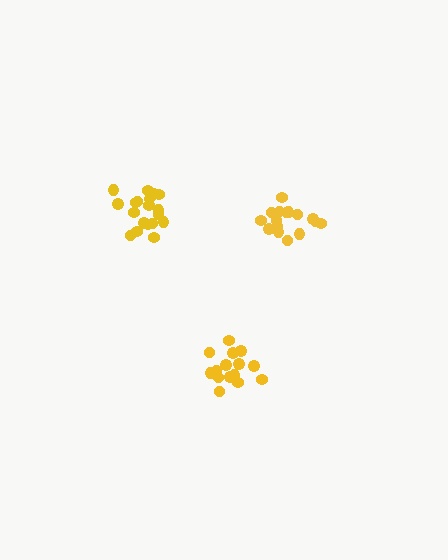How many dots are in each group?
Group 1: 15 dots, Group 2: 17 dots, Group 3: 19 dots (51 total).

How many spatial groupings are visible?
There are 3 spatial groupings.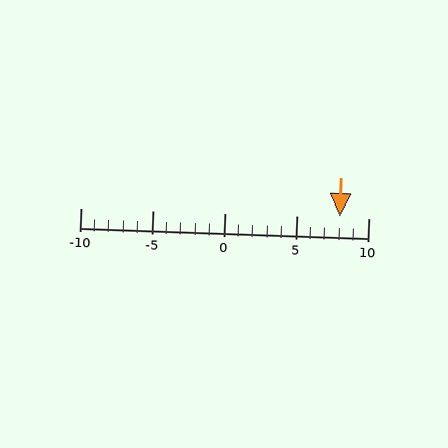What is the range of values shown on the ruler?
The ruler shows values from -10 to 10.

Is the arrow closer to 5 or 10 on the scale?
The arrow is closer to 10.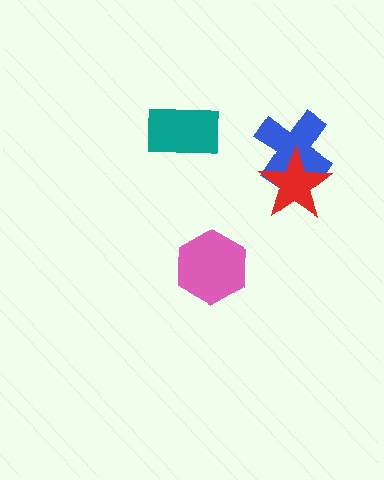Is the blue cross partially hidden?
Yes, it is partially covered by another shape.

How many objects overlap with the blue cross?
1 object overlaps with the blue cross.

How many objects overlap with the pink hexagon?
0 objects overlap with the pink hexagon.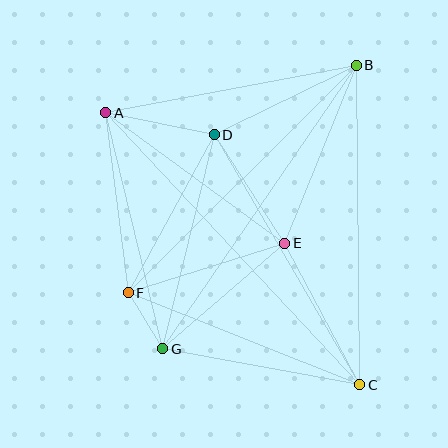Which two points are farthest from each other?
Points A and C are farthest from each other.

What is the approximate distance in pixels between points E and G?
The distance between E and G is approximately 161 pixels.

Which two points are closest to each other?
Points F and G are closest to each other.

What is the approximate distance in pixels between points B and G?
The distance between B and G is approximately 343 pixels.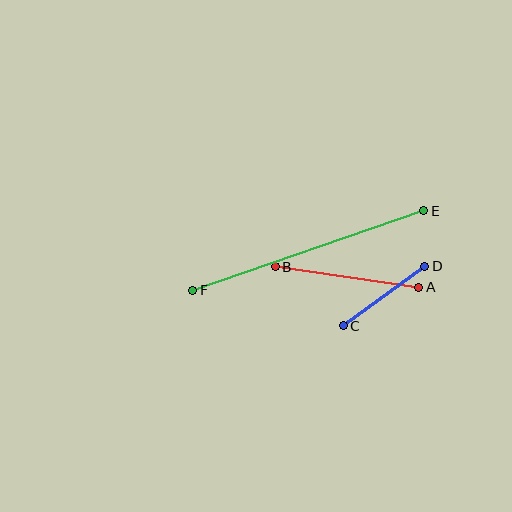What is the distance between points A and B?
The distance is approximately 145 pixels.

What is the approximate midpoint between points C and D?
The midpoint is at approximately (384, 296) pixels.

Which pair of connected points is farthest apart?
Points E and F are farthest apart.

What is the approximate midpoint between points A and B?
The midpoint is at approximately (347, 277) pixels.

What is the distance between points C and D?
The distance is approximately 101 pixels.